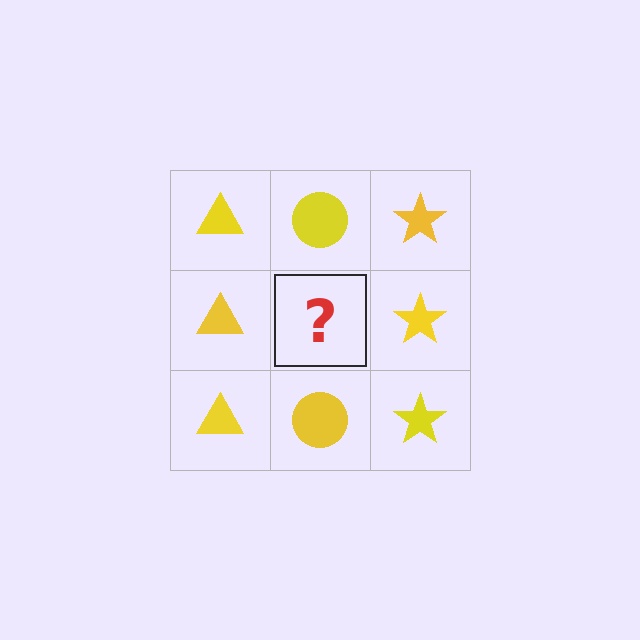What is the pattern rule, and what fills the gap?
The rule is that each column has a consistent shape. The gap should be filled with a yellow circle.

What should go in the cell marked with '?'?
The missing cell should contain a yellow circle.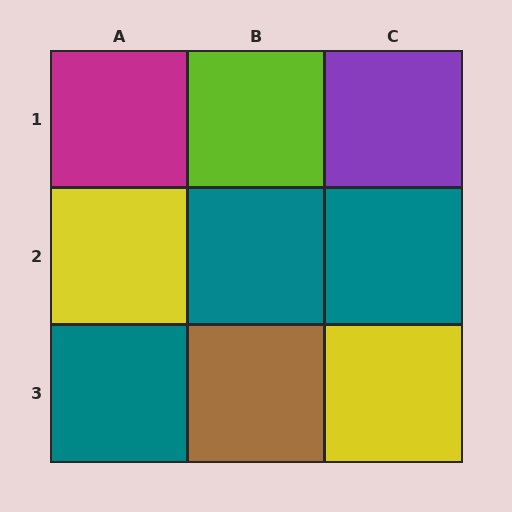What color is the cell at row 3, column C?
Yellow.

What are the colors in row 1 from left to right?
Magenta, lime, purple.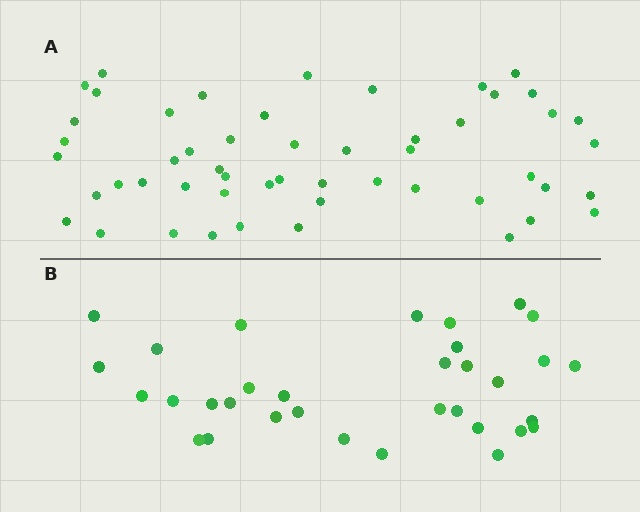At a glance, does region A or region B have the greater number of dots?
Region A (the top region) has more dots.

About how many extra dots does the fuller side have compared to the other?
Region A has approximately 20 more dots than region B.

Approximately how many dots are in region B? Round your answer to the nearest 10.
About 30 dots. (The exact count is 33, which rounds to 30.)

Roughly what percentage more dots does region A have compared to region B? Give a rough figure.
About 60% more.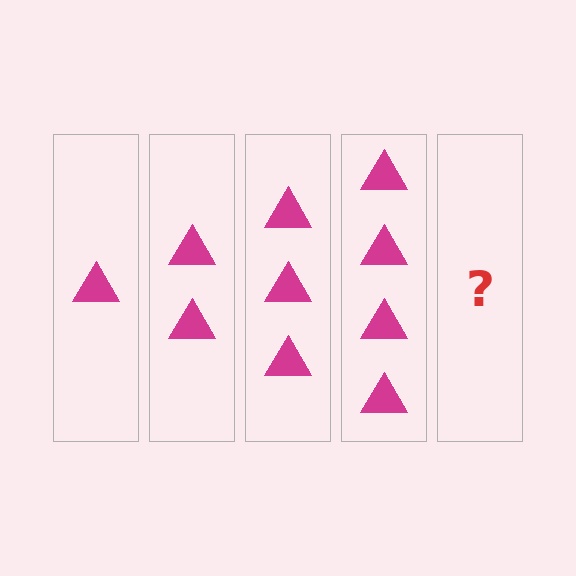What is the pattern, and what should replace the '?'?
The pattern is that each step adds one more triangle. The '?' should be 5 triangles.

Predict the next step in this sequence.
The next step is 5 triangles.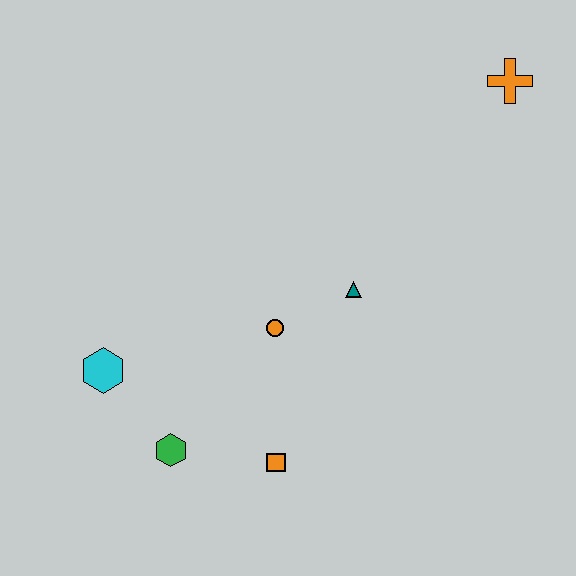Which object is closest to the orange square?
The green hexagon is closest to the orange square.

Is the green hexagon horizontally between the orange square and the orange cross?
No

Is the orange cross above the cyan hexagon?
Yes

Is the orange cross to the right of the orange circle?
Yes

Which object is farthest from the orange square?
The orange cross is farthest from the orange square.